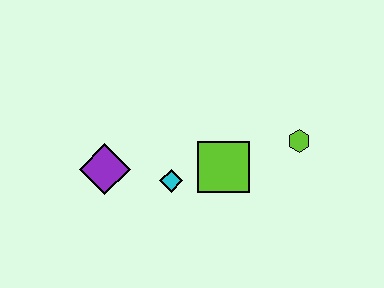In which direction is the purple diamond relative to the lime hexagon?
The purple diamond is to the left of the lime hexagon.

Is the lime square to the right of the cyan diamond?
Yes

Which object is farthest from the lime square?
The purple diamond is farthest from the lime square.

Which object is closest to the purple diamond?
The cyan diamond is closest to the purple diamond.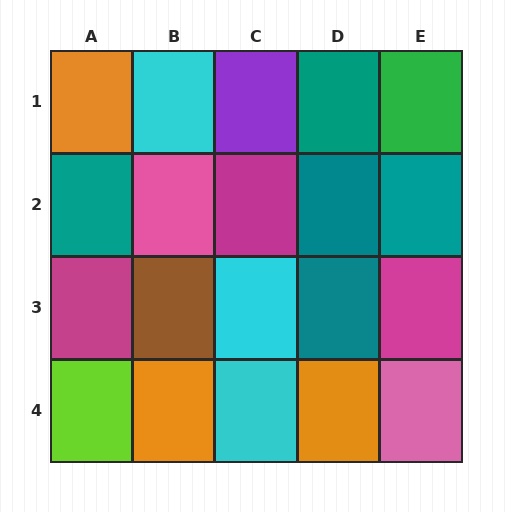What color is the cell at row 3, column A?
Magenta.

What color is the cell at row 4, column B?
Orange.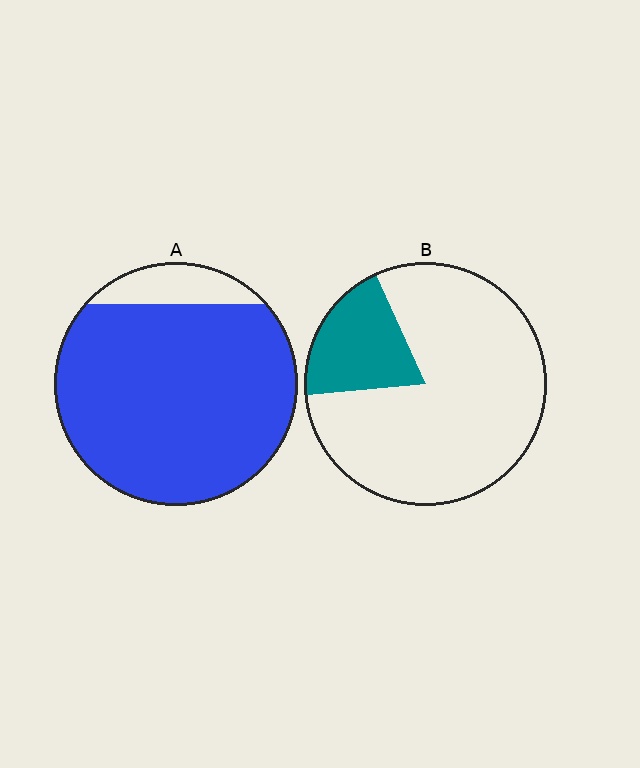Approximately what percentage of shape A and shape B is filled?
A is approximately 90% and B is approximately 20%.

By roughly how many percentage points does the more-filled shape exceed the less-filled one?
By roughly 70 percentage points (A over B).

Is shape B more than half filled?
No.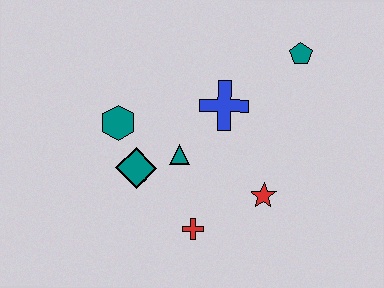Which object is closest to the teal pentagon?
The blue cross is closest to the teal pentagon.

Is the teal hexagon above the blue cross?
No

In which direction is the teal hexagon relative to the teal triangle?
The teal hexagon is to the left of the teal triangle.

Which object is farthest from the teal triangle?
The teal pentagon is farthest from the teal triangle.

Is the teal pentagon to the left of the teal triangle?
No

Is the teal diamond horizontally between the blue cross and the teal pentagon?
No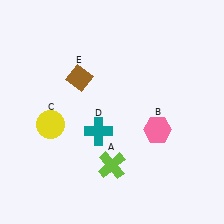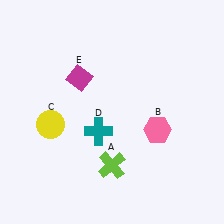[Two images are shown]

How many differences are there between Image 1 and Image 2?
There is 1 difference between the two images.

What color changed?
The diamond (E) changed from brown in Image 1 to magenta in Image 2.